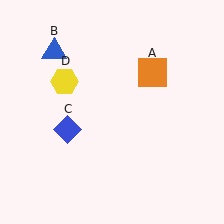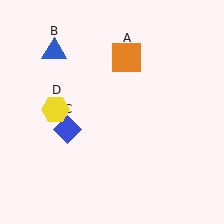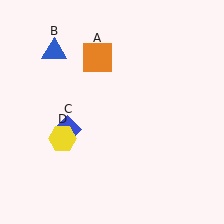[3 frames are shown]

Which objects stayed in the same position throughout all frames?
Blue triangle (object B) and blue diamond (object C) remained stationary.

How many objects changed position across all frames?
2 objects changed position: orange square (object A), yellow hexagon (object D).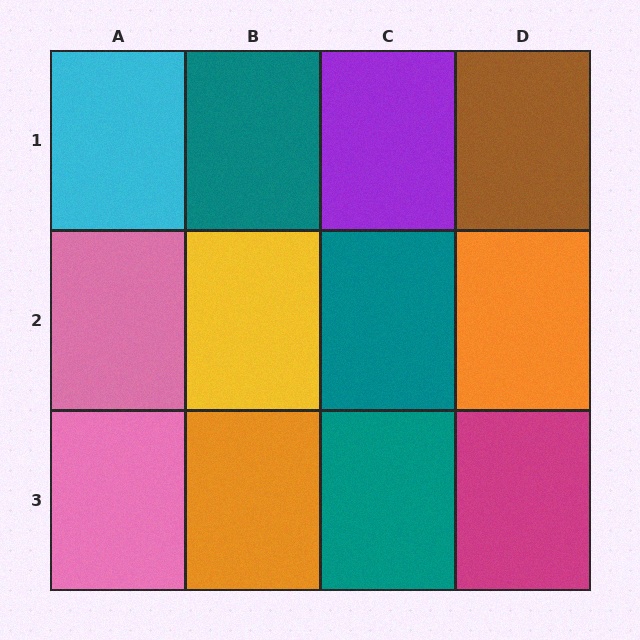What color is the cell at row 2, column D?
Orange.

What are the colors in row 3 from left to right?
Pink, orange, teal, magenta.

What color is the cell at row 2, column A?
Pink.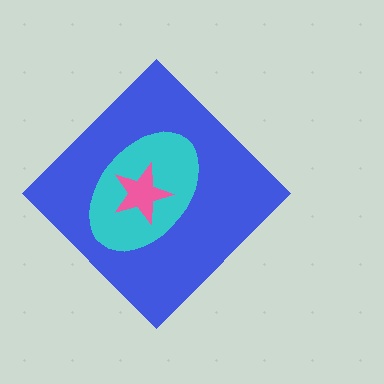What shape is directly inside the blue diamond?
The cyan ellipse.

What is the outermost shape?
The blue diamond.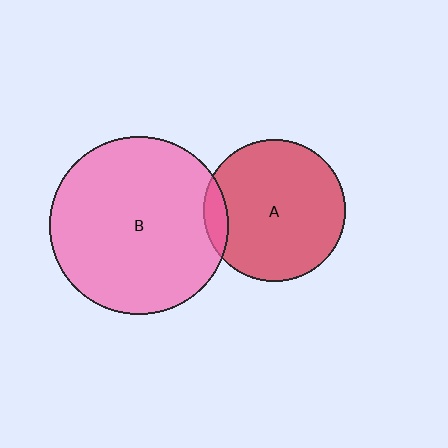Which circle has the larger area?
Circle B (pink).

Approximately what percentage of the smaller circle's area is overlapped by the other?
Approximately 10%.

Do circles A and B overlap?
Yes.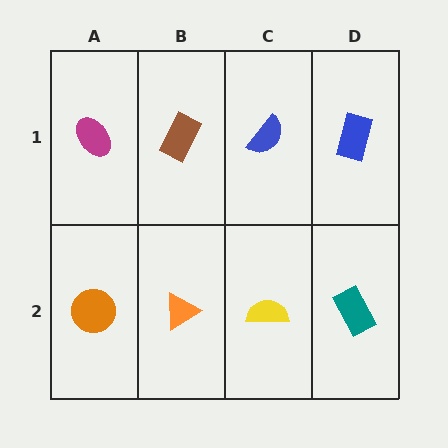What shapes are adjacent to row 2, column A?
A magenta ellipse (row 1, column A), an orange triangle (row 2, column B).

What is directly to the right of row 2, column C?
A teal rectangle.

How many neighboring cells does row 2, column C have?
3.